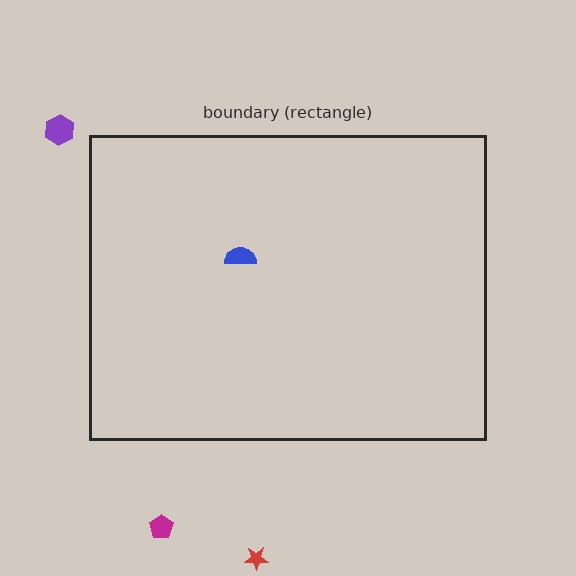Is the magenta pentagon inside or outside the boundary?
Outside.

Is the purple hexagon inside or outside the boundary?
Outside.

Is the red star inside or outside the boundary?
Outside.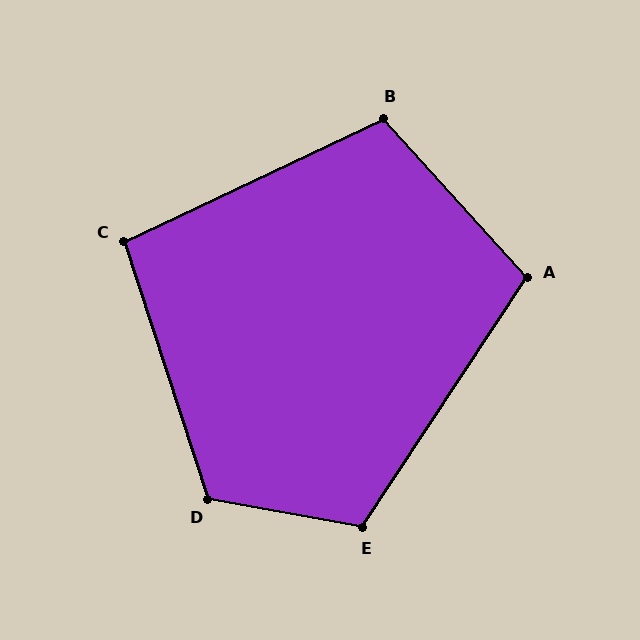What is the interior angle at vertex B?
Approximately 107 degrees (obtuse).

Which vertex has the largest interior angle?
D, at approximately 118 degrees.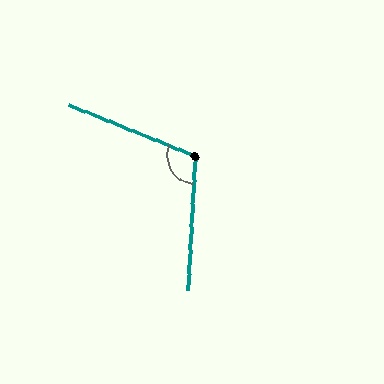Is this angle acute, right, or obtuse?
It is obtuse.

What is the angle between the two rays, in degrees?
Approximately 109 degrees.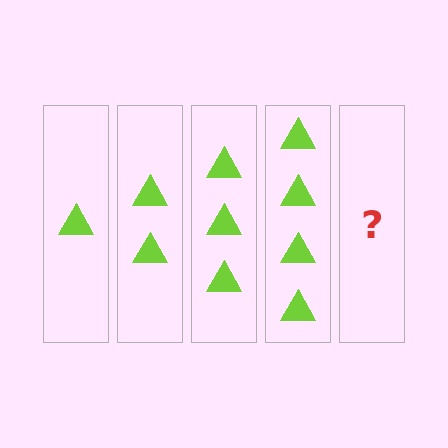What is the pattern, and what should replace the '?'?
The pattern is that each step adds one more triangle. The '?' should be 5 triangles.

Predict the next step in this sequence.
The next step is 5 triangles.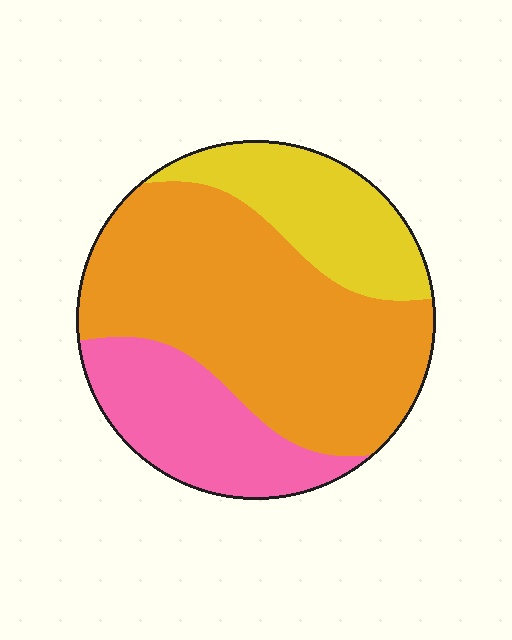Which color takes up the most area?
Orange, at roughly 55%.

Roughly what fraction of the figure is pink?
Pink covers about 25% of the figure.